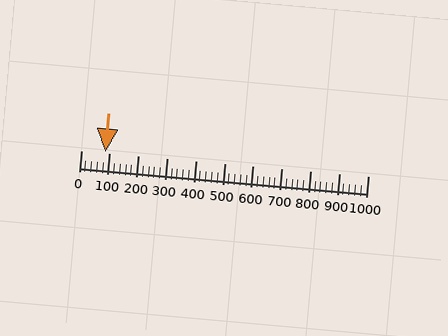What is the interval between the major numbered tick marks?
The major tick marks are spaced 100 units apart.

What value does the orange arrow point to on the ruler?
The orange arrow points to approximately 86.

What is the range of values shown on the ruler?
The ruler shows values from 0 to 1000.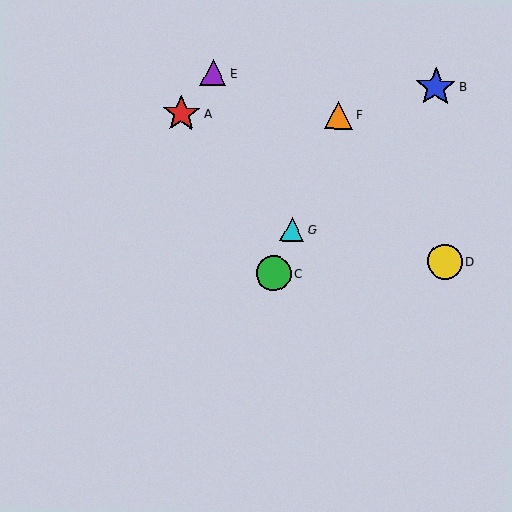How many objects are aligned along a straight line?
3 objects (C, F, G) are aligned along a straight line.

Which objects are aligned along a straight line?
Objects C, F, G are aligned along a straight line.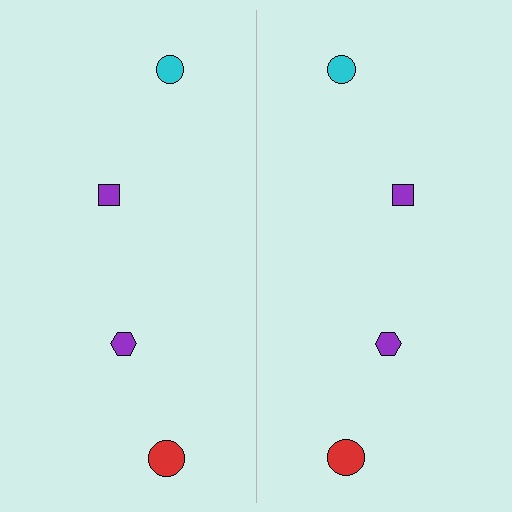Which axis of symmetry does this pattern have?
The pattern has a vertical axis of symmetry running through the center of the image.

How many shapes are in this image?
There are 8 shapes in this image.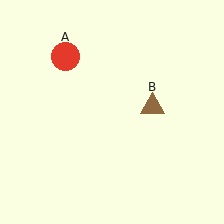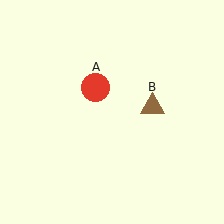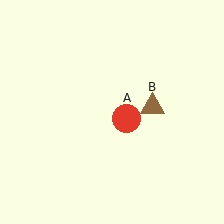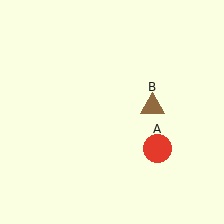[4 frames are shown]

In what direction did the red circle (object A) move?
The red circle (object A) moved down and to the right.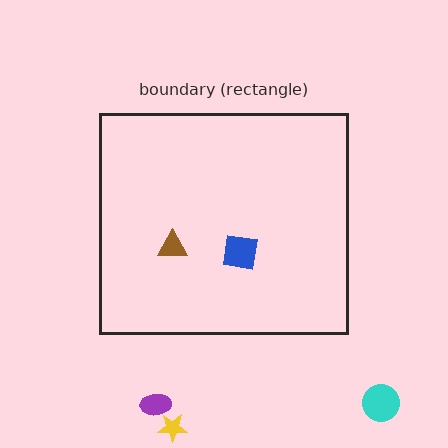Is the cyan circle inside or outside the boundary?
Outside.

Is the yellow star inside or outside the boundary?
Outside.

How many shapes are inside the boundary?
2 inside, 3 outside.